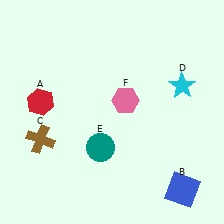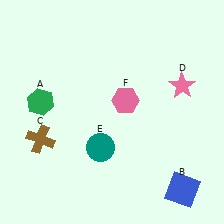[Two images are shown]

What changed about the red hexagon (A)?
In Image 1, A is red. In Image 2, it changed to green.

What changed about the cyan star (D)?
In Image 1, D is cyan. In Image 2, it changed to pink.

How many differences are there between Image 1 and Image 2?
There are 2 differences between the two images.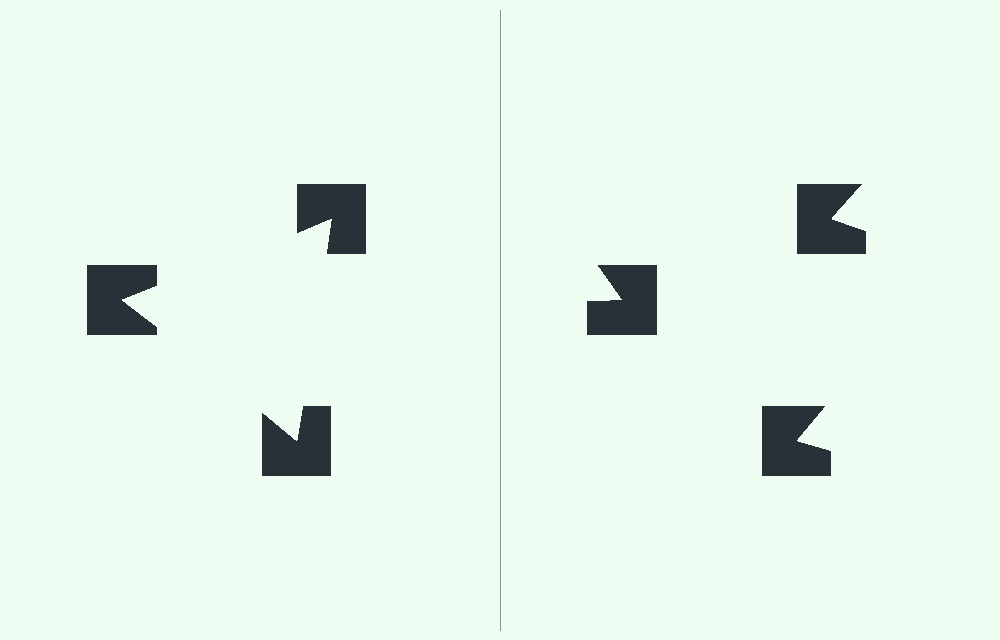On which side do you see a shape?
An illusory triangle appears on the left side. On the right side the wedge cuts are rotated, so no coherent shape forms.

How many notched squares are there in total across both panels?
6 — 3 on each side.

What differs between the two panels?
The notched squares are positioned identically on both sides; only the wedge orientations differ. On the left they align to a triangle; on the right they are misaligned.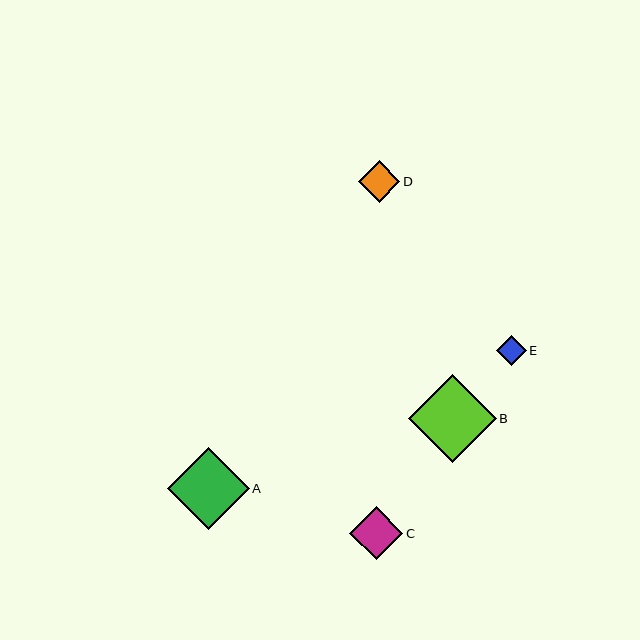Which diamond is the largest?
Diamond B is the largest with a size of approximately 88 pixels.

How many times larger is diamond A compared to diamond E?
Diamond A is approximately 2.7 times the size of diamond E.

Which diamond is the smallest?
Diamond E is the smallest with a size of approximately 30 pixels.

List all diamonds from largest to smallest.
From largest to smallest: B, A, C, D, E.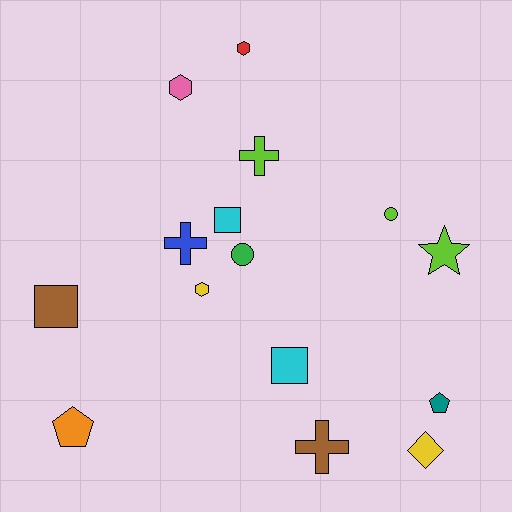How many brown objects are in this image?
There are 2 brown objects.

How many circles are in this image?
There are 2 circles.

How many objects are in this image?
There are 15 objects.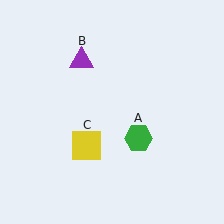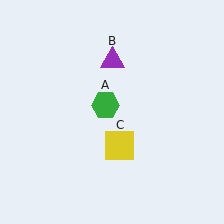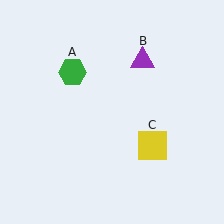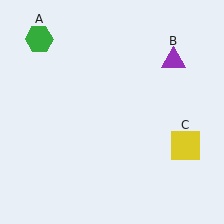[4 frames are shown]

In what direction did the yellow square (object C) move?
The yellow square (object C) moved right.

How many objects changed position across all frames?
3 objects changed position: green hexagon (object A), purple triangle (object B), yellow square (object C).